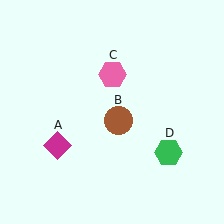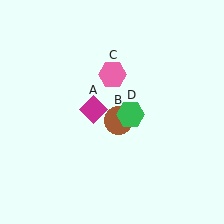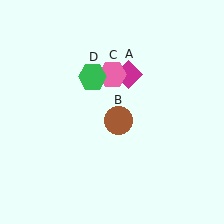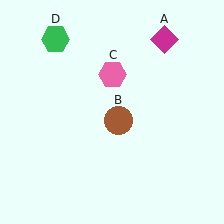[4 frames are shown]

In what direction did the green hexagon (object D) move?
The green hexagon (object D) moved up and to the left.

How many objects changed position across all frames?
2 objects changed position: magenta diamond (object A), green hexagon (object D).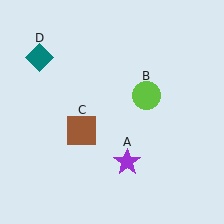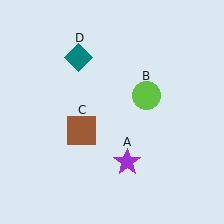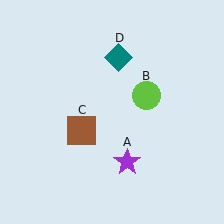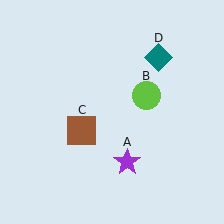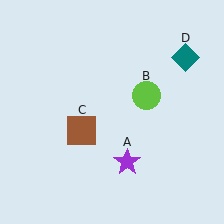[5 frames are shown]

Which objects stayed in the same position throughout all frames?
Purple star (object A) and lime circle (object B) and brown square (object C) remained stationary.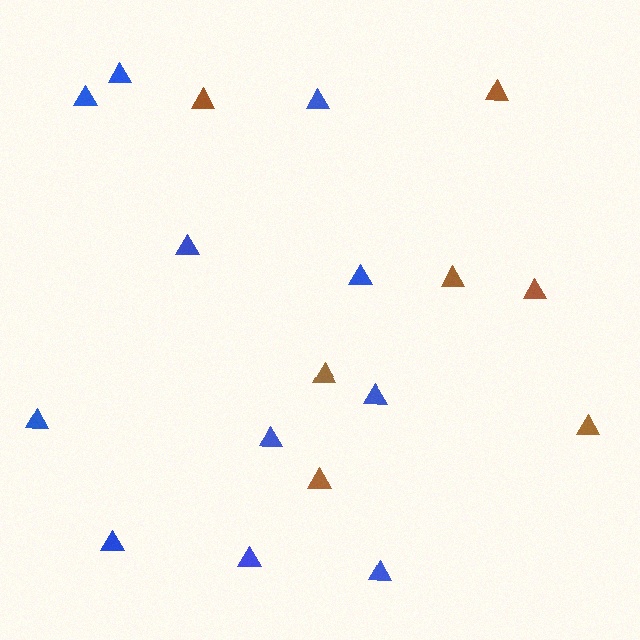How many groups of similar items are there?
There are 2 groups: one group of blue triangles (11) and one group of brown triangles (7).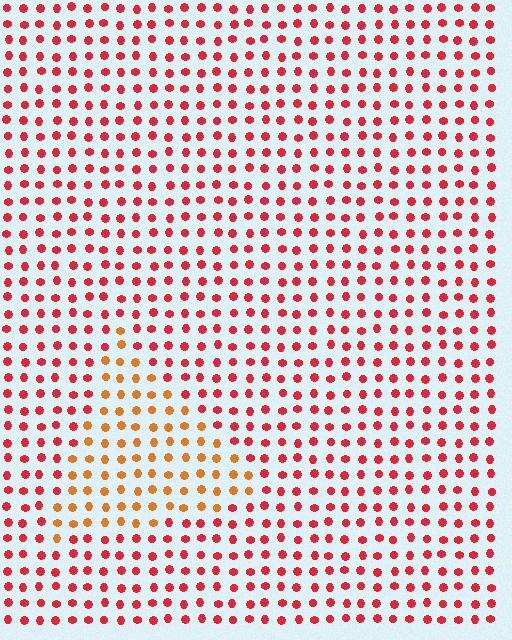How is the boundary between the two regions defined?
The boundary is defined purely by a slight shift in hue (about 34 degrees). Spacing, size, and orientation are identical on both sides.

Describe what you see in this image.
The image is filled with small red elements in a uniform arrangement. A triangle-shaped region is visible where the elements are tinted to a slightly different hue, forming a subtle color boundary.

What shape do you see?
I see a triangle.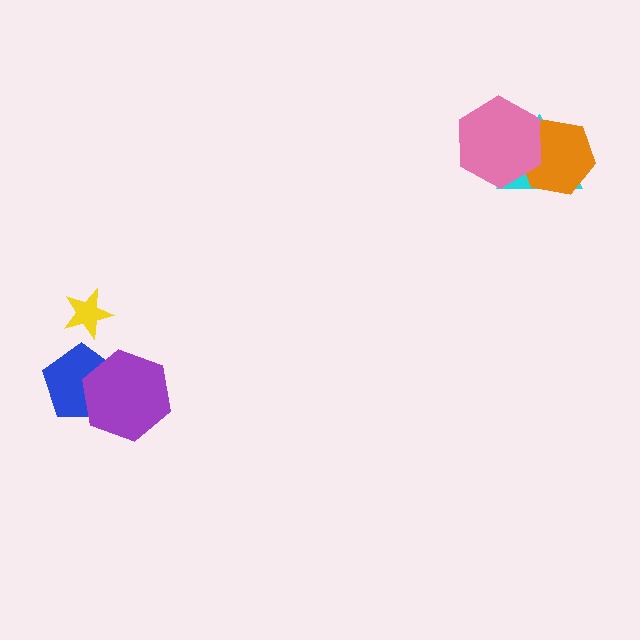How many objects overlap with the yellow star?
0 objects overlap with the yellow star.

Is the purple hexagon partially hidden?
No, no other shape covers it.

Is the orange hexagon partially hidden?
Yes, it is partially covered by another shape.